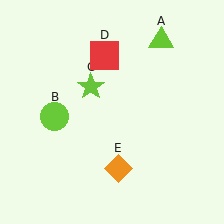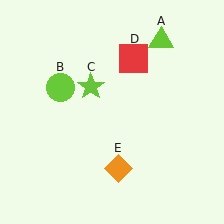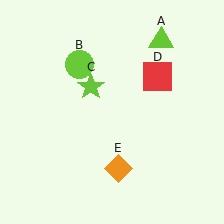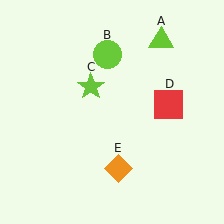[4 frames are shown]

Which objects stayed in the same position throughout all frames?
Lime triangle (object A) and lime star (object C) and orange diamond (object E) remained stationary.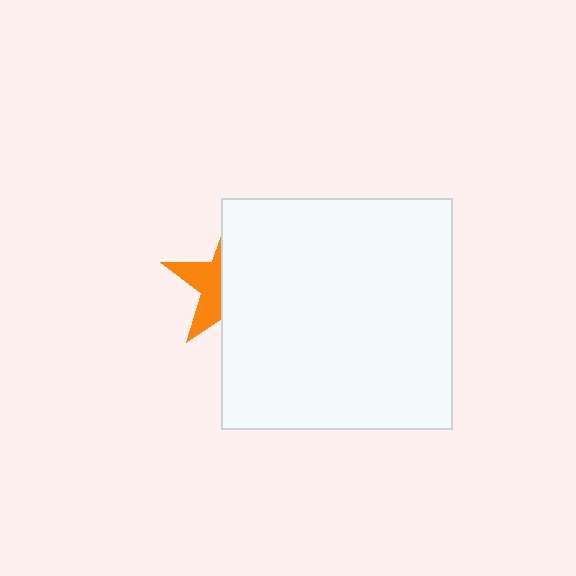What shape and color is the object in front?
The object in front is a white square.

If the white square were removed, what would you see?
You would see the complete orange star.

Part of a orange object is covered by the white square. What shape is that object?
It is a star.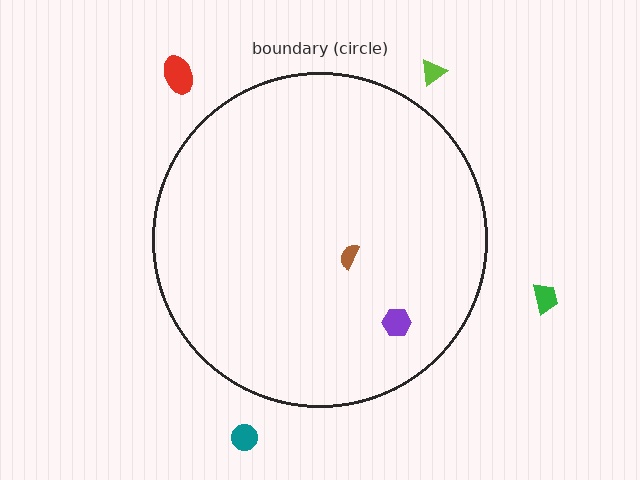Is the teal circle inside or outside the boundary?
Outside.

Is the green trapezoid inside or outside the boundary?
Outside.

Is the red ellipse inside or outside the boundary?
Outside.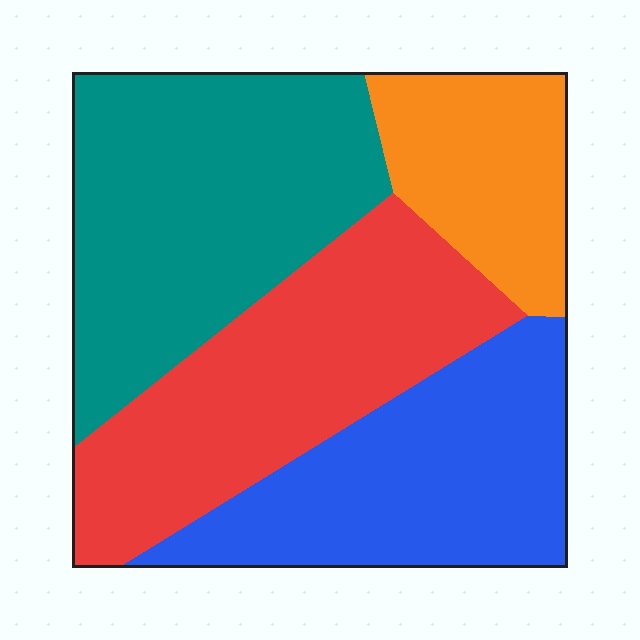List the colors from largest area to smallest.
From largest to smallest: teal, red, blue, orange.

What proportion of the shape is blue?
Blue takes up about one quarter (1/4) of the shape.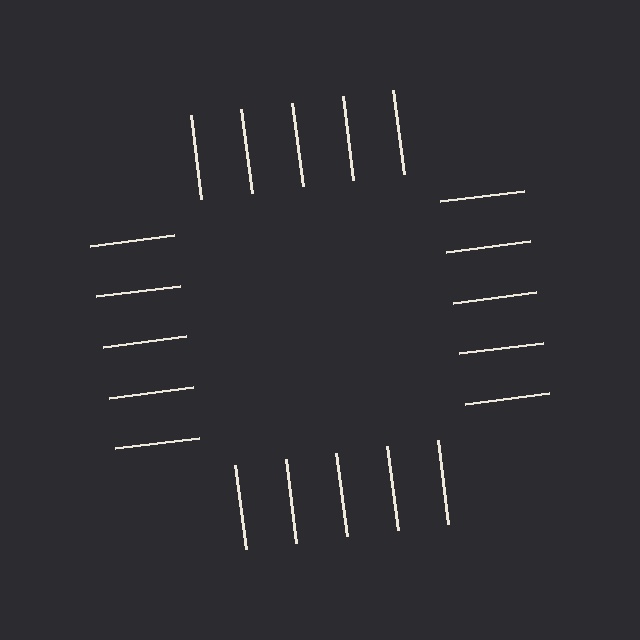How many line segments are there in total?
20 — 5 along each of the 4 edges.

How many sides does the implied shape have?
4 sides — the line-ends trace a square.